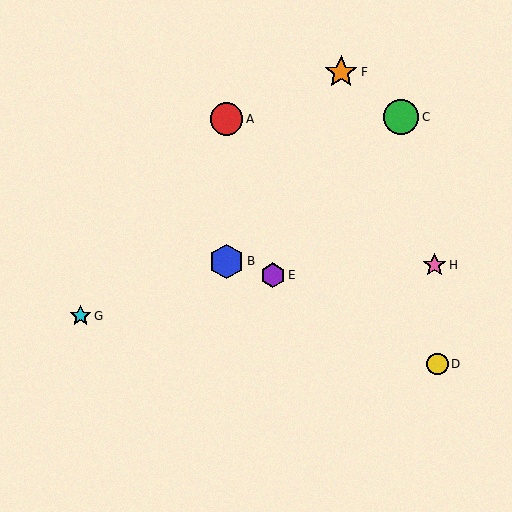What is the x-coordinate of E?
Object E is at x≈273.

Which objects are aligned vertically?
Objects A, B are aligned vertically.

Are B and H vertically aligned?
No, B is at x≈227 and H is at x≈435.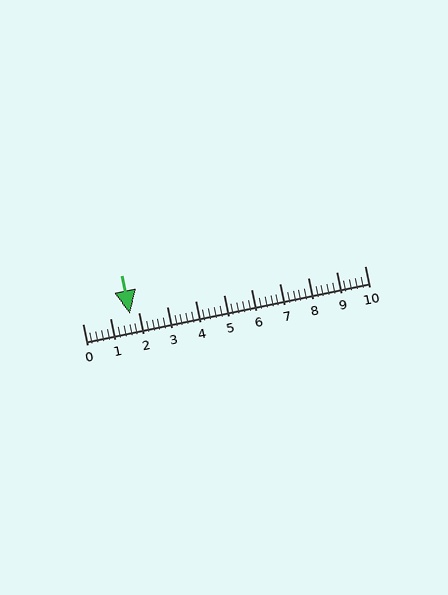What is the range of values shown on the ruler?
The ruler shows values from 0 to 10.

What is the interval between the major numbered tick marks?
The major tick marks are spaced 1 units apart.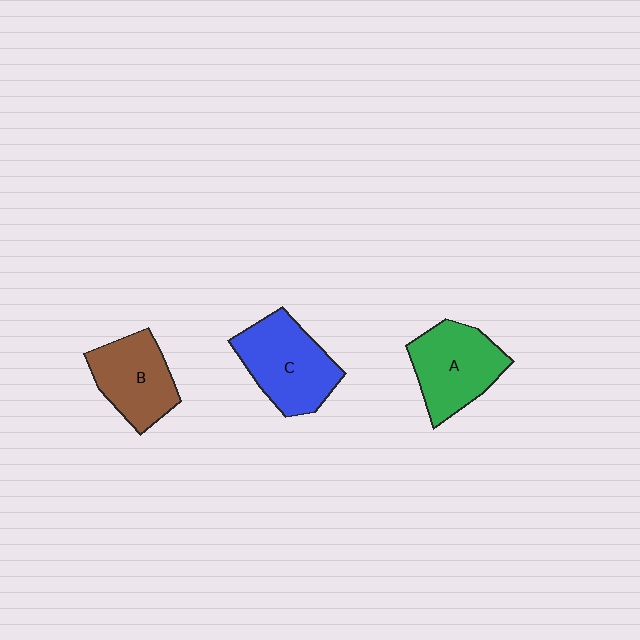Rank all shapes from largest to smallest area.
From largest to smallest: C (blue), A (green), B (brown).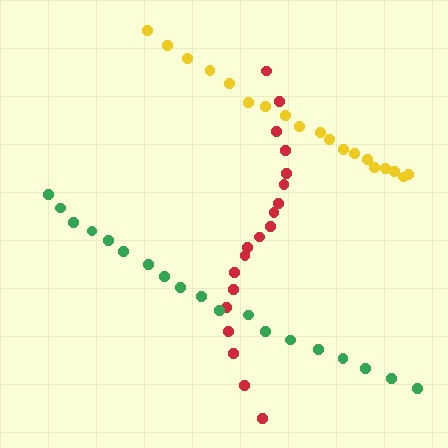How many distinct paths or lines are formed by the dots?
There are 3 distinct paths.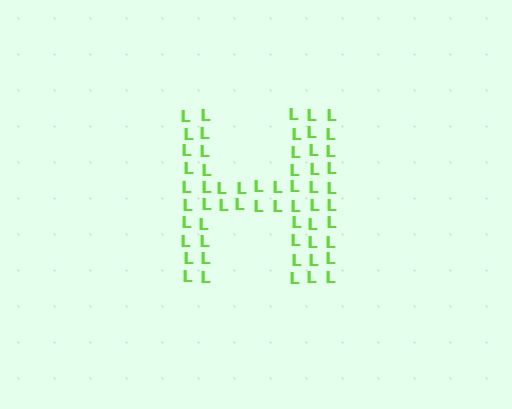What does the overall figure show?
The overall figure shows the letter H.